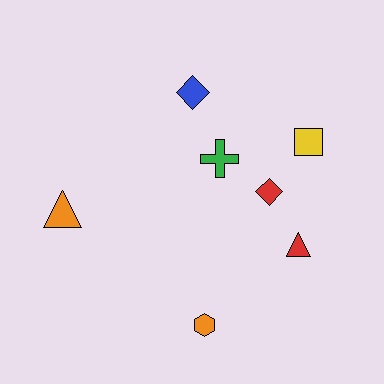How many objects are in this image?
There are 7 objects.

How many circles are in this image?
There are no circles.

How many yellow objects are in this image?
There is 1 yellow object.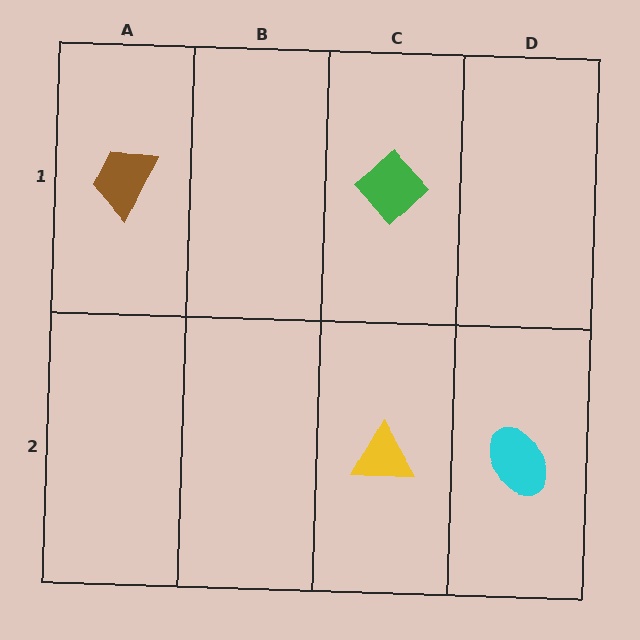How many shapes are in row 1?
2 shapes.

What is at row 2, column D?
A cyan ellipse.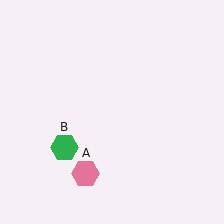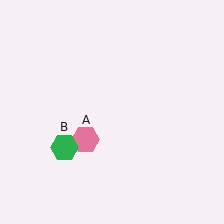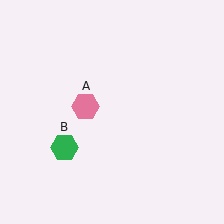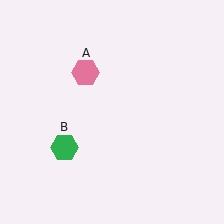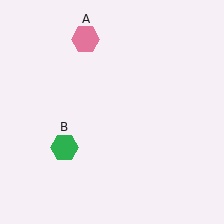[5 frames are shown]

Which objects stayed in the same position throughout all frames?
Green hexagon (object B) remained stationary.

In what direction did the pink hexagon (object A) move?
The pink hexagon (object A) moved up.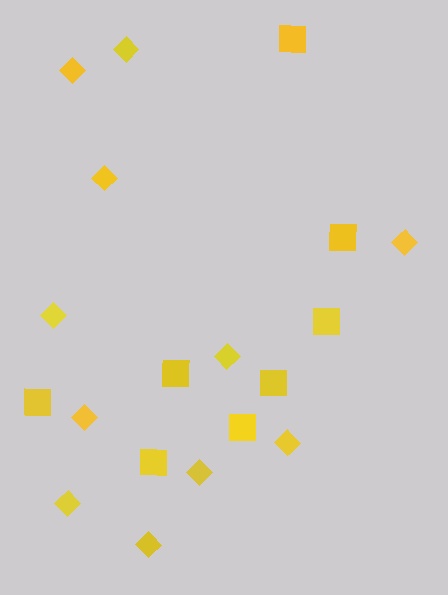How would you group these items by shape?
There are 2 groups: one group of squares (8) and one group of diamonds (11).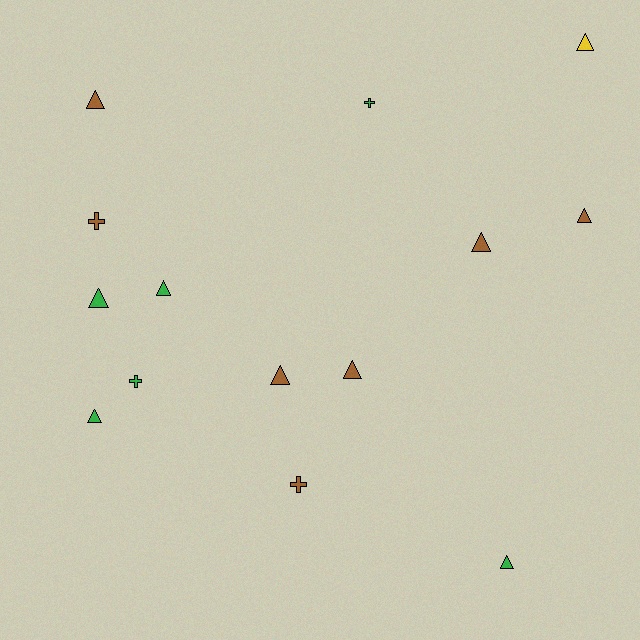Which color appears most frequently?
Brown, with 7 objects.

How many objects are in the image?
There are 14 objects.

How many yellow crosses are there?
There are no yellow crosses.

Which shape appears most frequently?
Triangle, with 10 objects.